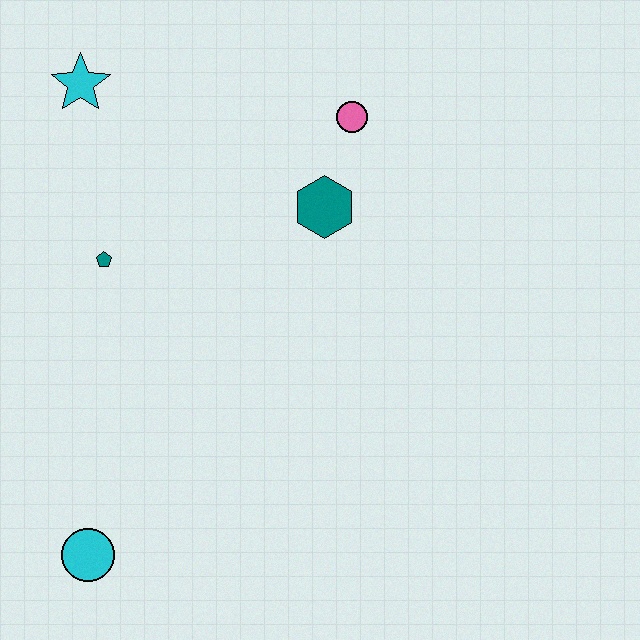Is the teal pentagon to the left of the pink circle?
Yes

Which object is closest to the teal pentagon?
The cyan star is closest to the teal pentagon.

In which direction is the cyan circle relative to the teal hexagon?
The cyan circle is below the teal hexagon.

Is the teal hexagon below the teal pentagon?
No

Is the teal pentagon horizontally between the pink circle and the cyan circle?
Yes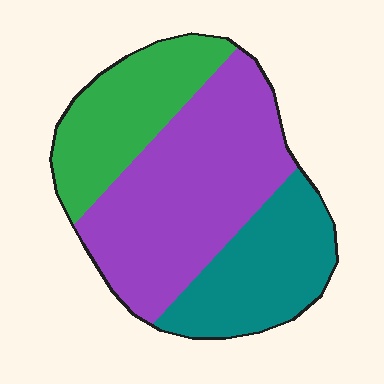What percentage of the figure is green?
Green takes up about one quarter (1/4) of the figure.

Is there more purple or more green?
Purple.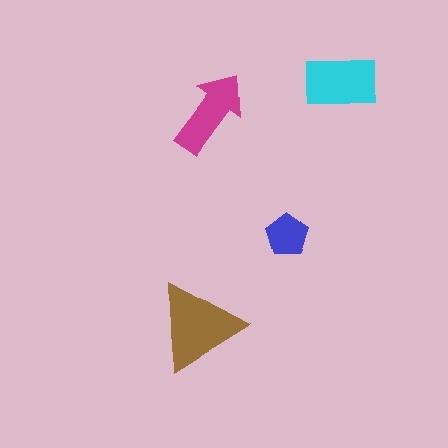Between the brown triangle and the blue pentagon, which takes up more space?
The brown triangle.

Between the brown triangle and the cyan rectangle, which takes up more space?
The brown triangle.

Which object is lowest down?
The brown triangle is bottommost.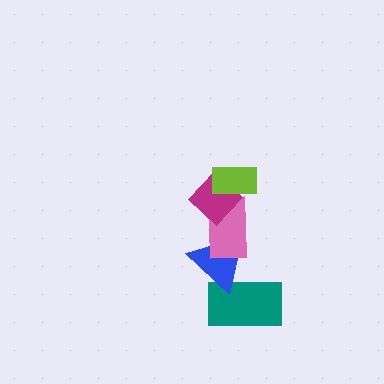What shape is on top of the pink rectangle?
The magenta diamond is on top of the pink rectangle.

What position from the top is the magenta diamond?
The magenta diamond is 2nd from the top.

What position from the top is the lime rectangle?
The lime rectangle is 1st from the top.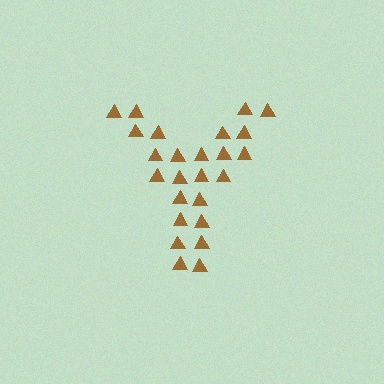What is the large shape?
The large shape is the letter Y.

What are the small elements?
The small elements are triangles.